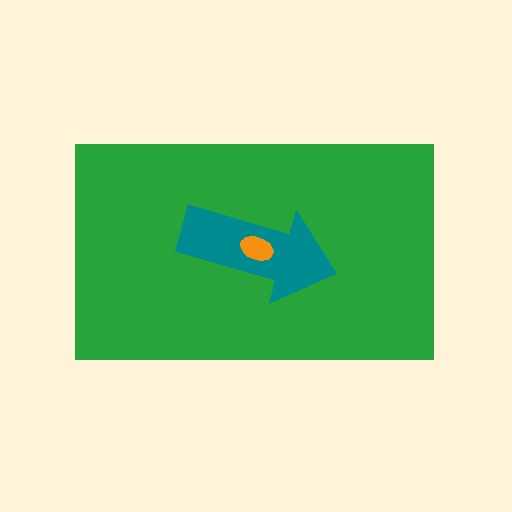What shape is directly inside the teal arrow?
The orange ellipse.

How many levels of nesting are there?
3.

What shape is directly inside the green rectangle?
The teal arrow.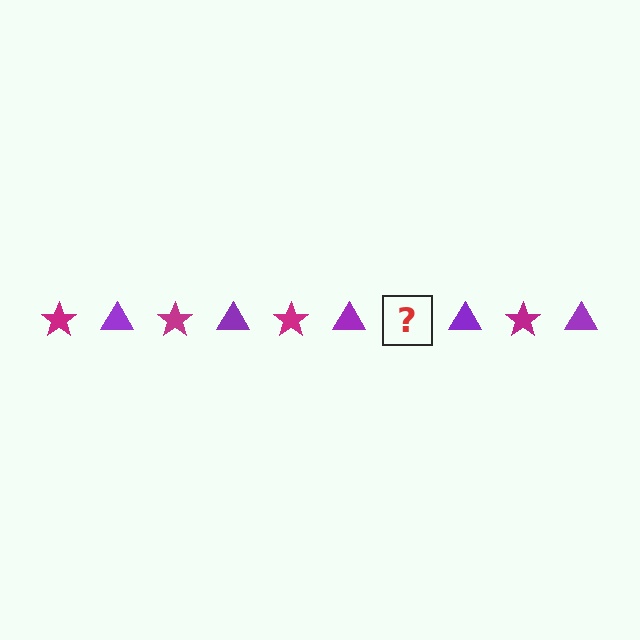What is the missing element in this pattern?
The missing element is a magenta star.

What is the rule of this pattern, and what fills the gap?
The rule is that the pattern alternates between magenta star and purple triangle. The gap should be filled with a magenta star.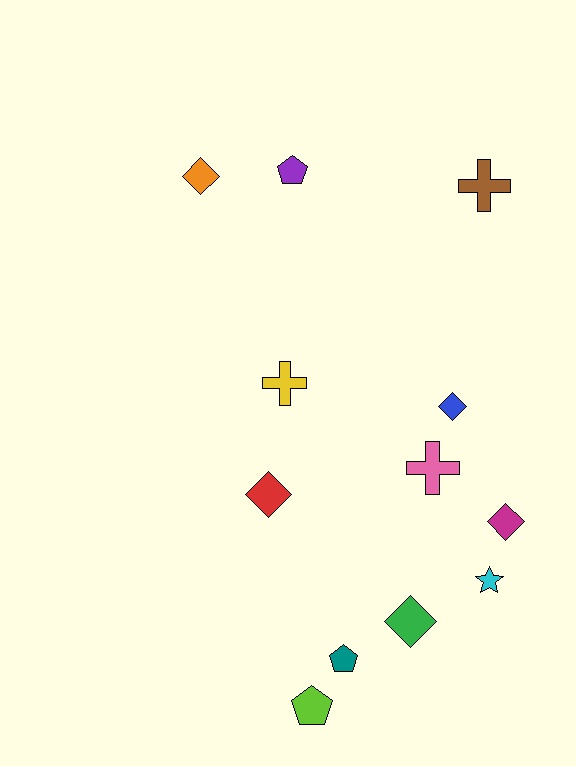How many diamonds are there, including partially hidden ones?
There are 5 diamonds.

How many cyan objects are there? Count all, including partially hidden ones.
There is 1 cyan object.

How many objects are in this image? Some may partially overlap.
There are 12 objects.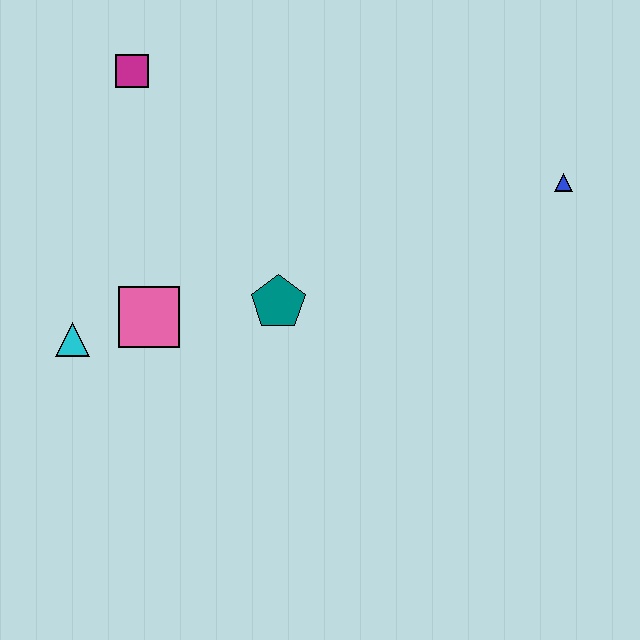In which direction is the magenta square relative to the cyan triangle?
The magenta square is above the cyan triangle.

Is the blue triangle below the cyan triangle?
No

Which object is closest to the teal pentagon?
The pink square is closest to the teal pentagon.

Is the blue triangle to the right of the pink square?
Yes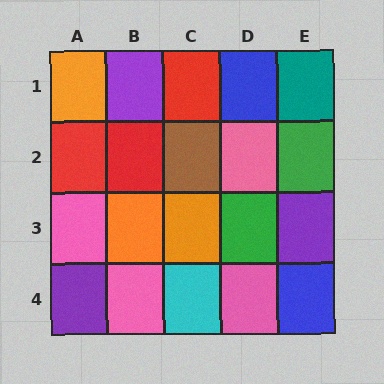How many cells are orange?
3 cells are orange.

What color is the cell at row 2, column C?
Brown.